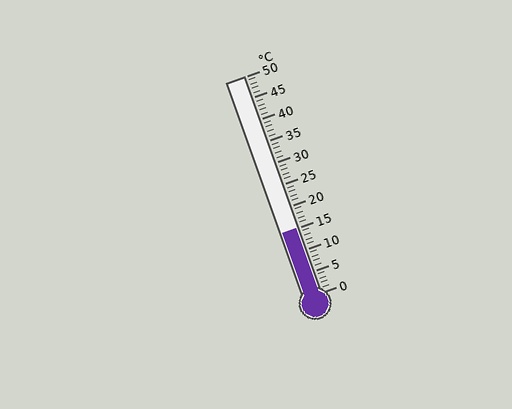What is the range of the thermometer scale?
The thermometer scale ranges from 0°C to 50°C.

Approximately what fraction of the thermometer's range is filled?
The thermometer is filled to approximately 30% of its range.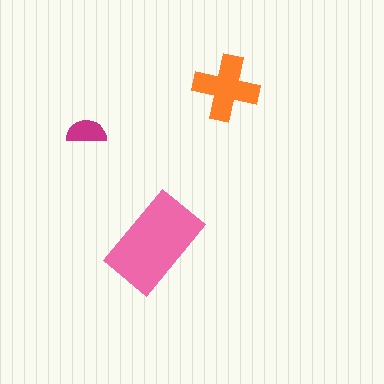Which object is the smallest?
The magenta semicircle.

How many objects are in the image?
There are 3 objects in the image.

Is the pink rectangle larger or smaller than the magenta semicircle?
Larger.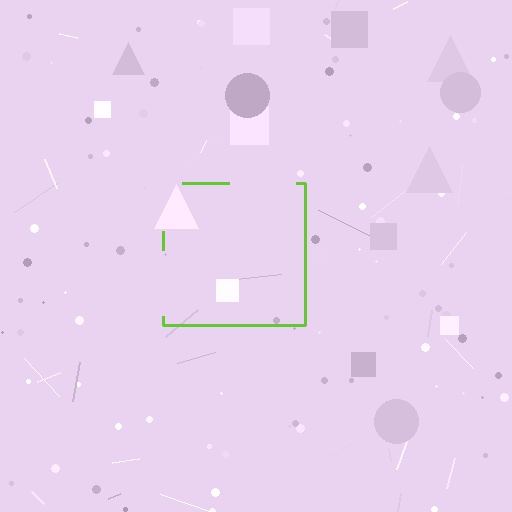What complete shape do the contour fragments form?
The contour fragments form a square.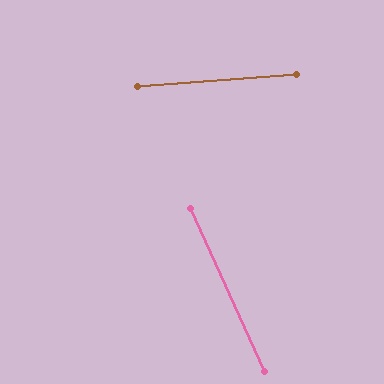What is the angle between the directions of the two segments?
Approximately 70 degrees.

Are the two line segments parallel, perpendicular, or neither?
Neither parallel nor perpendicular — they differ by about 70°.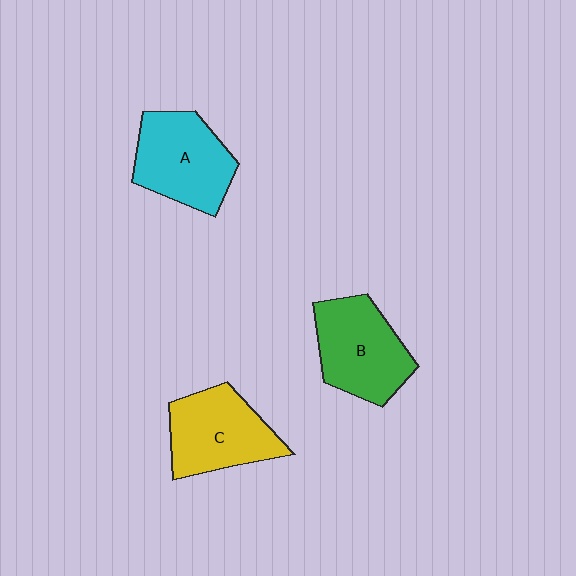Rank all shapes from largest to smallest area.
From largest to smallest: A (cyan), B (green), C (yellow).